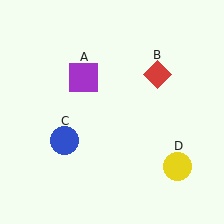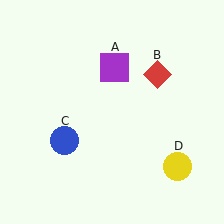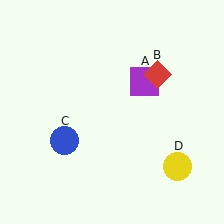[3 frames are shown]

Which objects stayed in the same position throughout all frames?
Red diamond (object B) and blue circle (object C) and yellow circle (object D) remained stationary.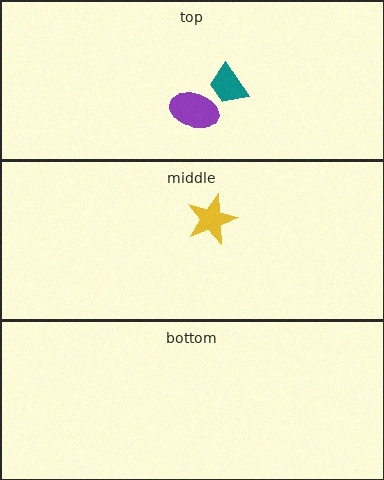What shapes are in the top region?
The teal trapezoid, the purple ellipse.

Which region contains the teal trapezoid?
The top region.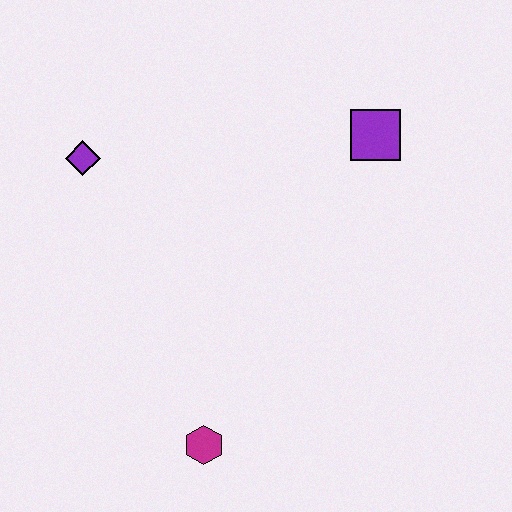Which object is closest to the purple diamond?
The purple square is closest to the purple diamond.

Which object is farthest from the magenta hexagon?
The purple square is farthest from the magenta hexagon.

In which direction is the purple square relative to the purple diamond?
The purple square is to the right of the purple diamond.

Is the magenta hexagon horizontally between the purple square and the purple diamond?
Yes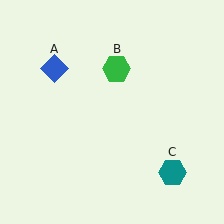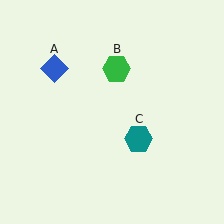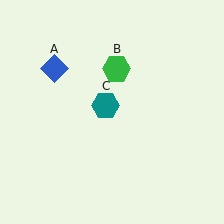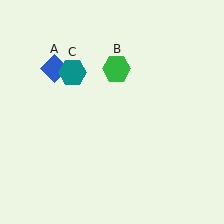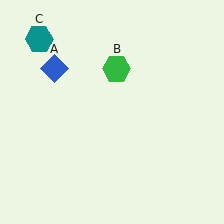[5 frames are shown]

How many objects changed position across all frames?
1 object changed position: teal hexagon (object C).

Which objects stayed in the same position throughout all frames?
Blue diamond (object A) and green hexagon (object B) remained stationary.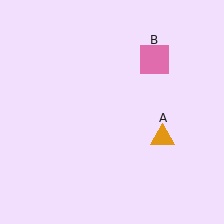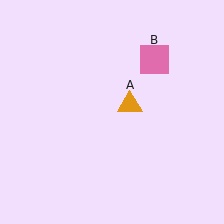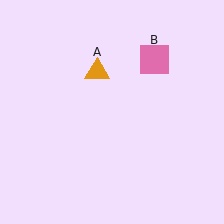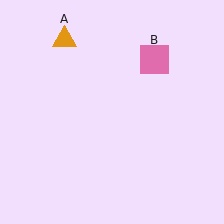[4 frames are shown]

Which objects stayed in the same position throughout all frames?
Pink square (object B) remained stationary.